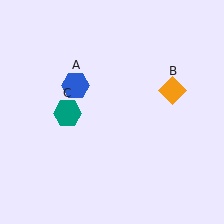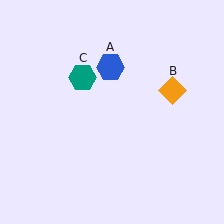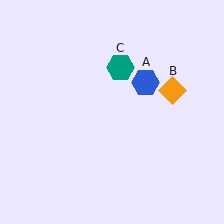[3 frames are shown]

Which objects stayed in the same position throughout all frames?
Orange diamond (object B) remained stationary.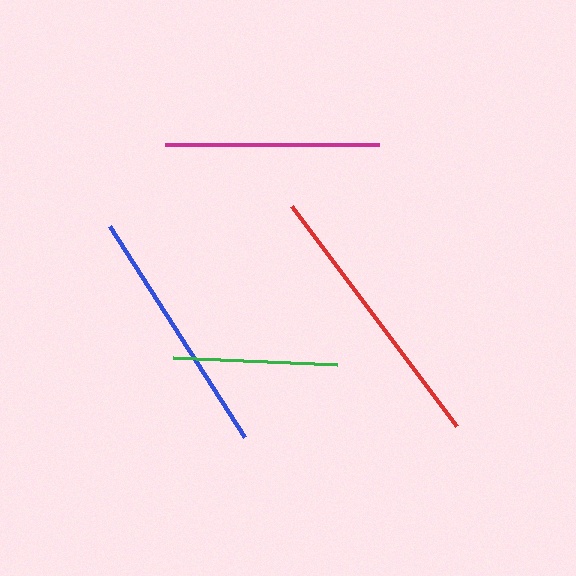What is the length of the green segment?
The green segment is approximately 164 pixels long.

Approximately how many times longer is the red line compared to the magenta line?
The red line is approximately 1.3 times the length of the magenta line.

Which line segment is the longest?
The red line is the longest at approximately 275 pixels.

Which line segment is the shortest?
The green line is the shortest at approximately 164 pixels.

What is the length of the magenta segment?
The magenta segment is approximately 215 pixels long.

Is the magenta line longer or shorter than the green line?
The magenta line is longer than the green line.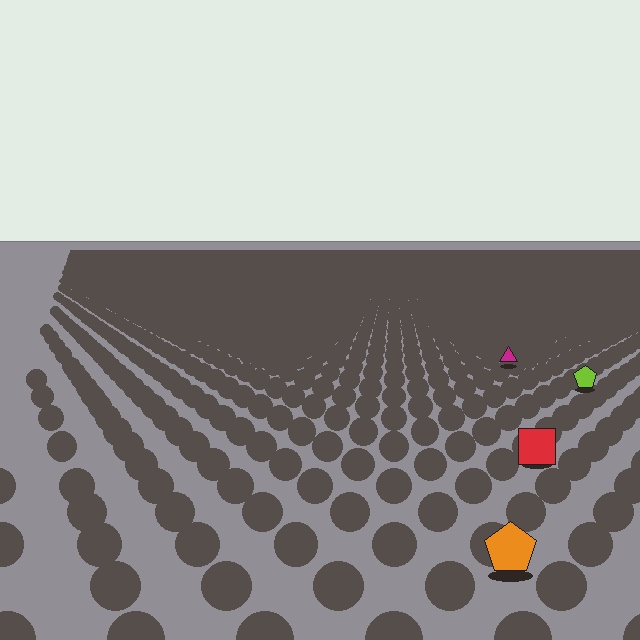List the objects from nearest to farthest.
From nearest to farthest: the orange pentagon, the red square, the lime pentagon, the magenta triangle.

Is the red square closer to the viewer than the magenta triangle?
Yes. The red square is closer — you can tell from the texture gradient: the ground texture is coarser near it.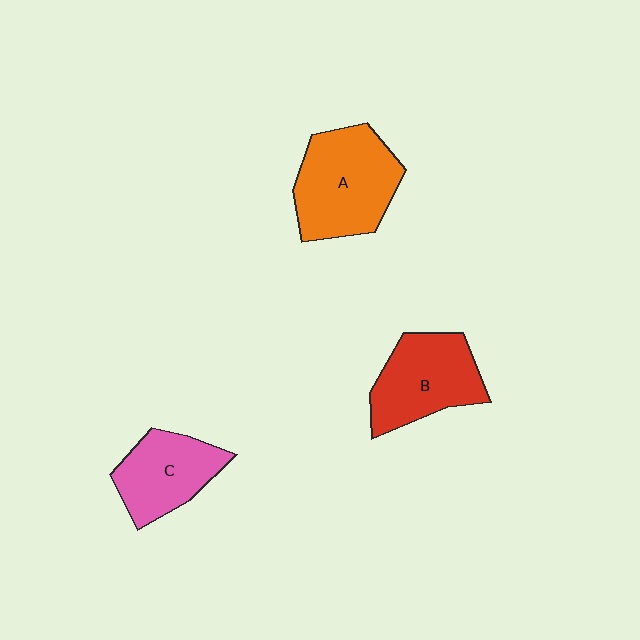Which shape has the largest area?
Shape A (orange).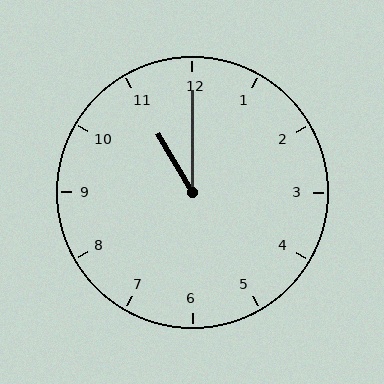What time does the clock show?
11:00.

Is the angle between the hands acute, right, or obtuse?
It is acute.